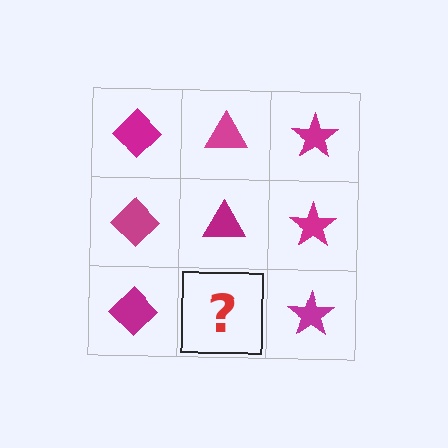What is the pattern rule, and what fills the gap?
The rule is that each column has a consistent shape. The gap should be filled with a magenta triangle.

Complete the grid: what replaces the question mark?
The question mark should be replaced with a magenta triangle.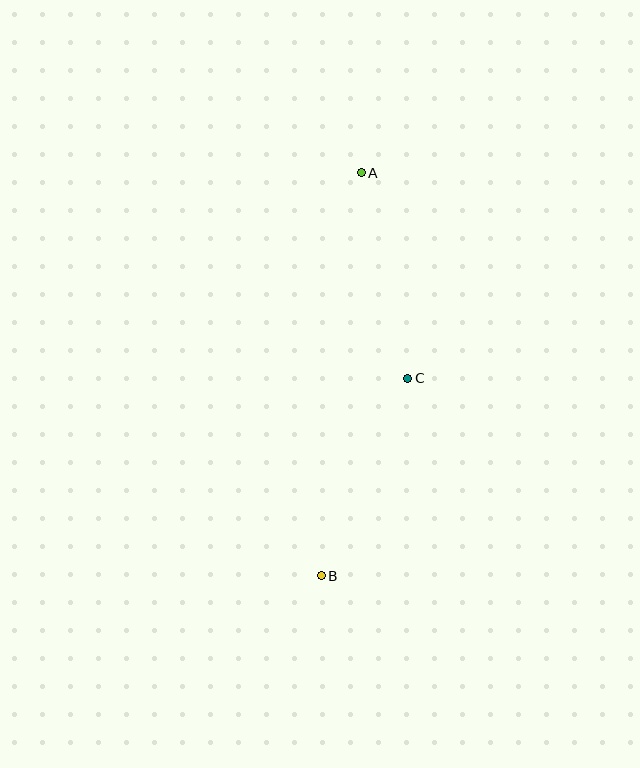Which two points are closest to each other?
Points A and C are closest to each other.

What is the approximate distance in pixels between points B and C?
The distance between B and C is approximately 216 pixels.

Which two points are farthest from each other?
Points A and B are farthest from each other.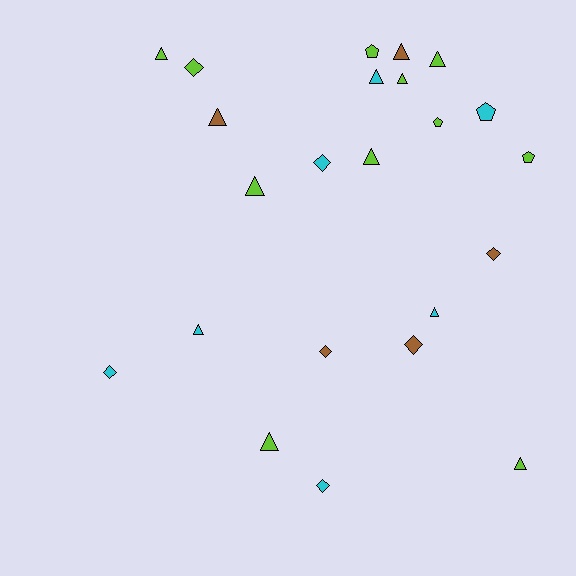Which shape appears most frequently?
Triangle, with 12 objects.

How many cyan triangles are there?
There are 3 cyan triangles.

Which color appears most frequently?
Lime, with 11 objects.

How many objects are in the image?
There are 23 objects.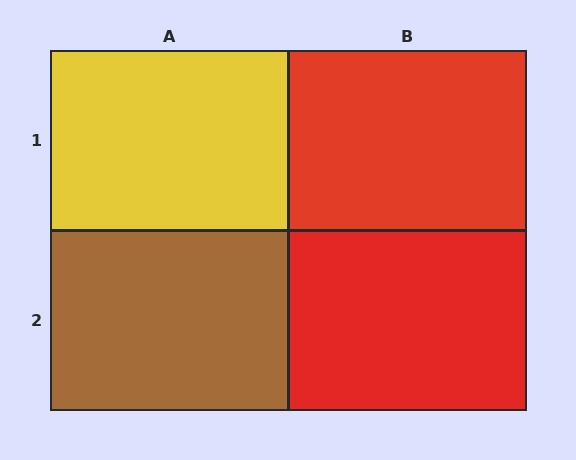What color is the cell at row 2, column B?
Red.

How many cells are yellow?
1 cell is yellow.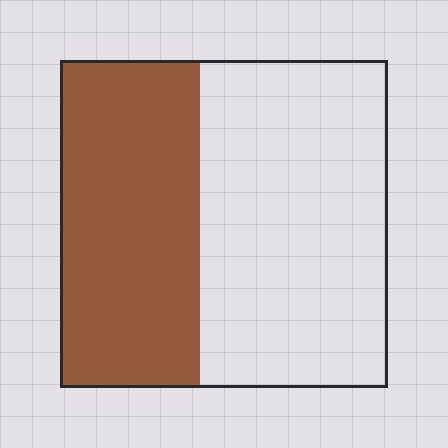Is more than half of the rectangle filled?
No.